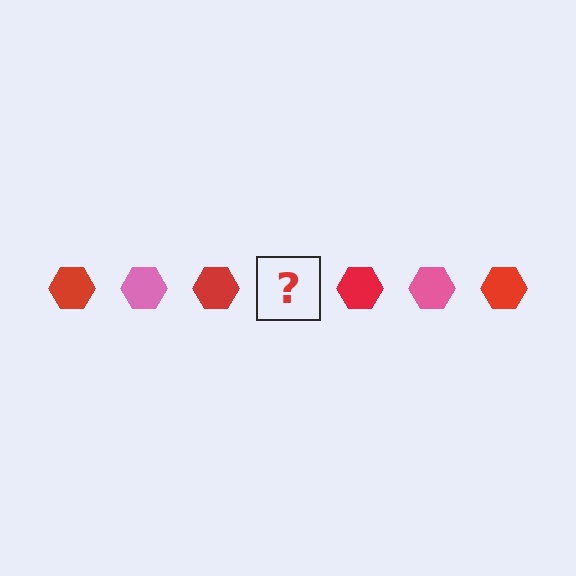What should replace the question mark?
The question mark should be replaced with a pink hexagon.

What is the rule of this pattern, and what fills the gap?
The rule is that the pattern cycles through red, pink hexagons. The gap should be filled with a pink hexagon.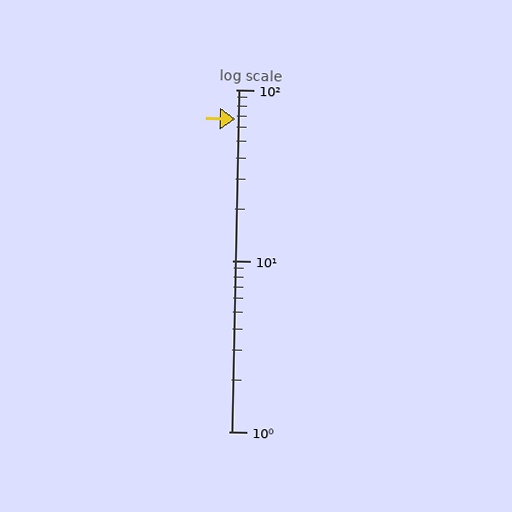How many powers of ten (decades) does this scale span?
The scale spans 2 decades, from 1 to 100.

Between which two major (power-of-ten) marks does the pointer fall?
The pointer is between 10 and 100.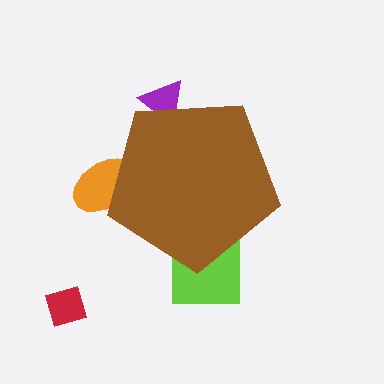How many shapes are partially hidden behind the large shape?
3 shapes are partially hidden.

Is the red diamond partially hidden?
No, the red diamond is fully visible.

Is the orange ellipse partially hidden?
Yes, the orange ellipse is partially hidden behind the brown pentagon.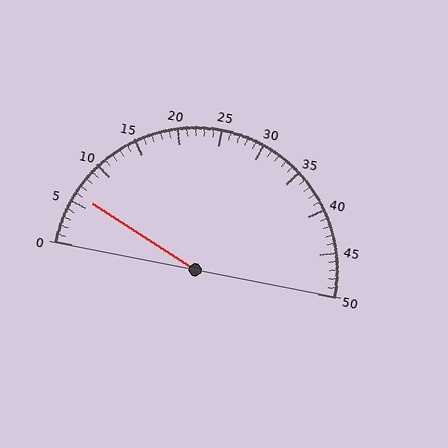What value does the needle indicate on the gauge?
The needle indicates approximately 6.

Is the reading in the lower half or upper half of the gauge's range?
The reading is in the lower half of the range (0 to 50).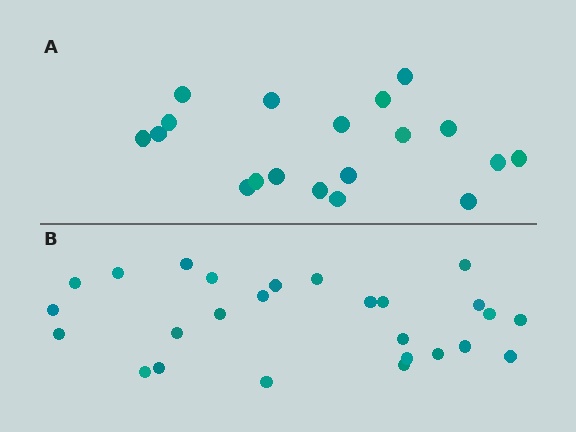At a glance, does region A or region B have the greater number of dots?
Region B (the bottom region) has more dots.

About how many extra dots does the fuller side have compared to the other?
Region B has roughly 8 or so more dots than region A.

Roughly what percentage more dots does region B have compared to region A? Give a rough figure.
About 35% more.